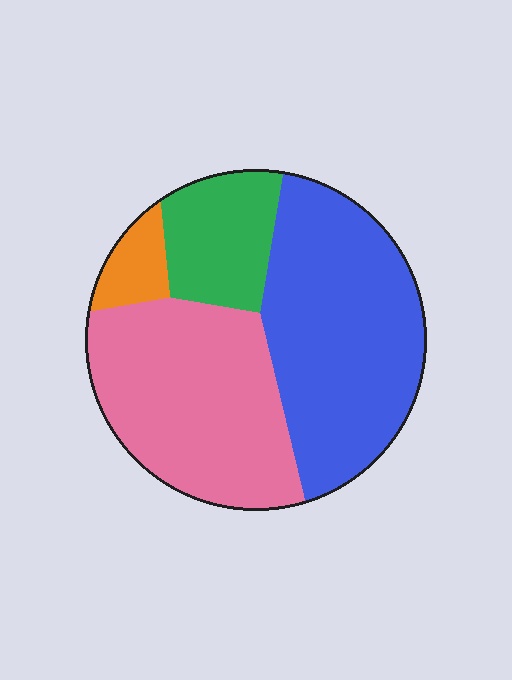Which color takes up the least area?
Orange, at roughly 5%.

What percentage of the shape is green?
Green takes up less than a quarter of the shape.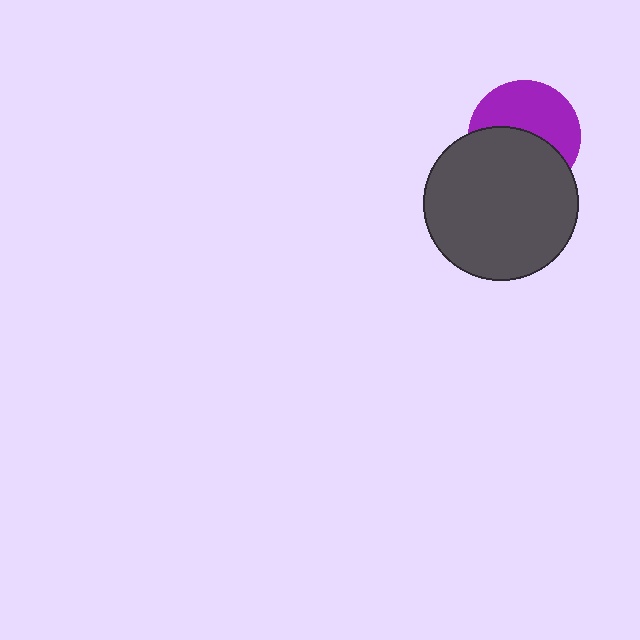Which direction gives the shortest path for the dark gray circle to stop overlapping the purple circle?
Moving down gives the shortest separation.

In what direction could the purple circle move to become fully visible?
The purple circle could move up. That would shift it out from behind the dark gray circle entirely.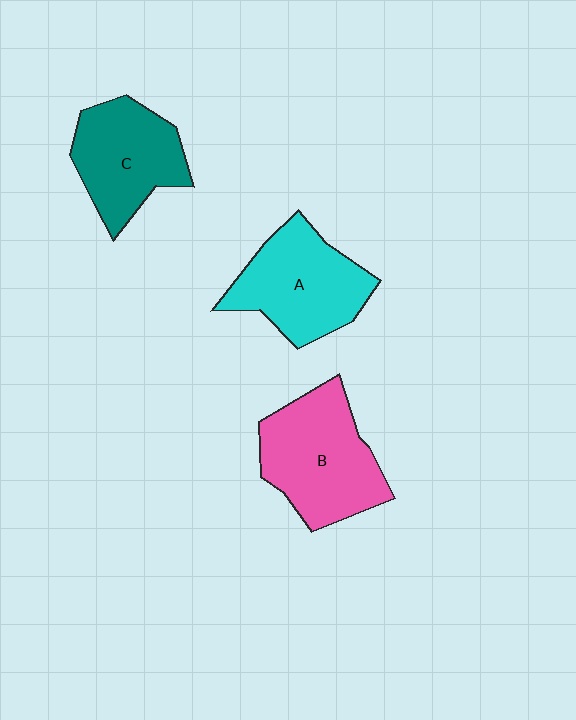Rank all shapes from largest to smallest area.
From largest to smallest: B (pink), A (cyan), C (teal).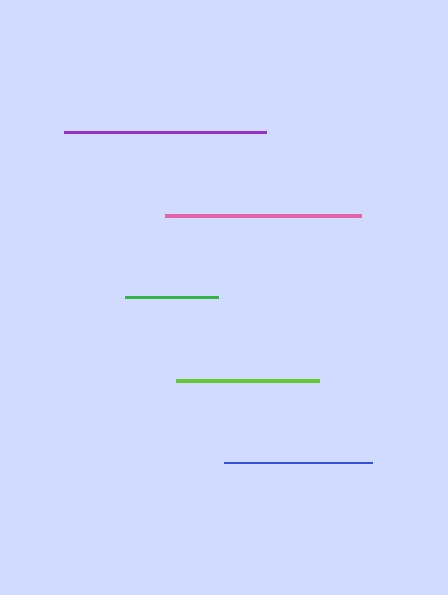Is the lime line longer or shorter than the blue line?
The blue line is longer than the lime line.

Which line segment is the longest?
The purple line is the longest at approximately 203 pixels.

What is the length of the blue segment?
The blue segment is approximately 148 pixels long.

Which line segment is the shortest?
The green line is the shortest at approximately 93 pixels.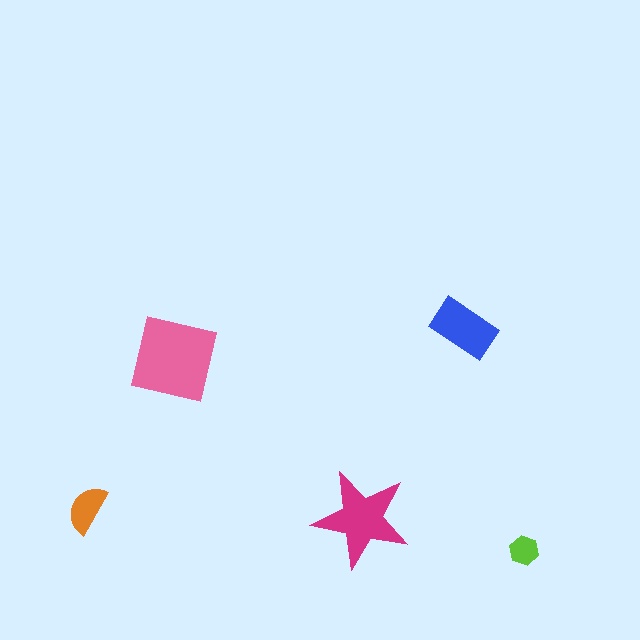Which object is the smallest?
The lime hexagon.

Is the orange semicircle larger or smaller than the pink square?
Smaller.